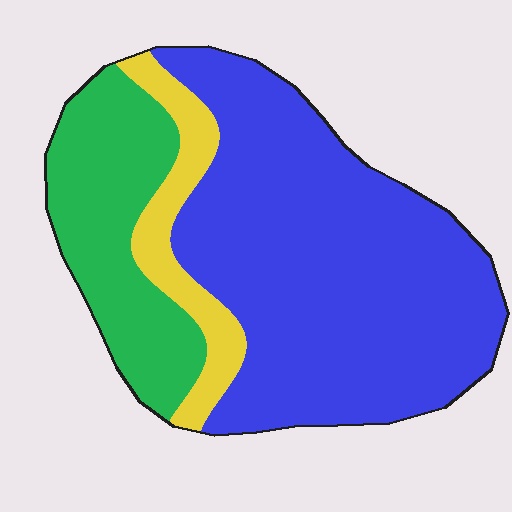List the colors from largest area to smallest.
From largest to smallest: blue, green, yellow.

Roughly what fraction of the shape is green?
Green takes up less than a quarter of the shape.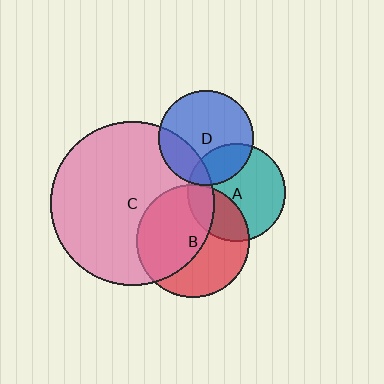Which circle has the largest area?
Circle C (pink).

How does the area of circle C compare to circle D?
Approximately 3.0 times.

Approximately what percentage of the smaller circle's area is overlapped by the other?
Approximately 5%.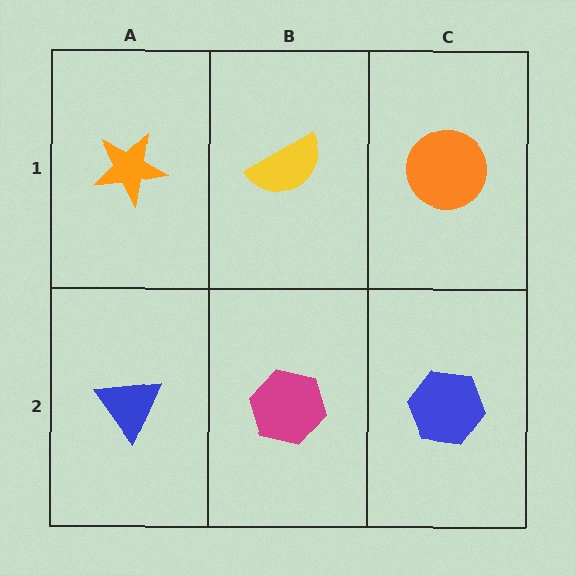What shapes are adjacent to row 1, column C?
A blue hexagon (row 2, column C), a yellow semicircle (row 1, column B).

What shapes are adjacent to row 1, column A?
A blue triangle (row 2, column A), a yellow semicircle (row 1, column B).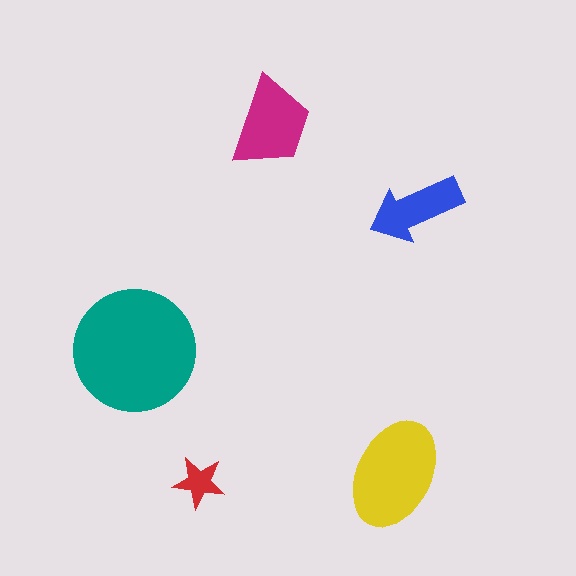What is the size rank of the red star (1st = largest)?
5th.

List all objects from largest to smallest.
The teal circle, the yellow ellipse, the magenta trapezoid, the blue arrow, the red star.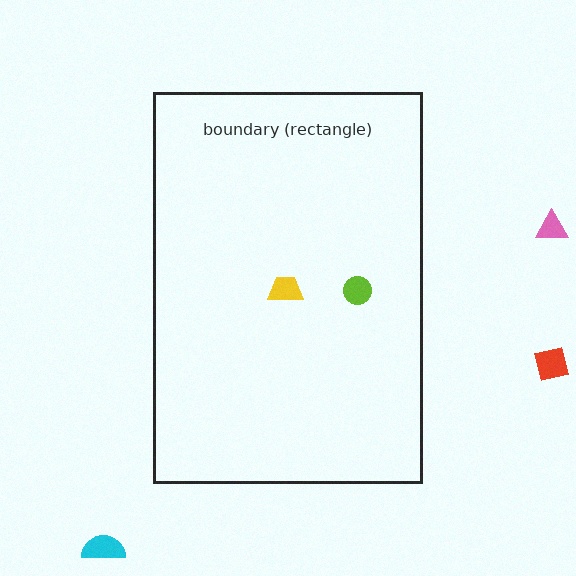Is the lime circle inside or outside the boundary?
Inside.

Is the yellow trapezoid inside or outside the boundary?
Inside.